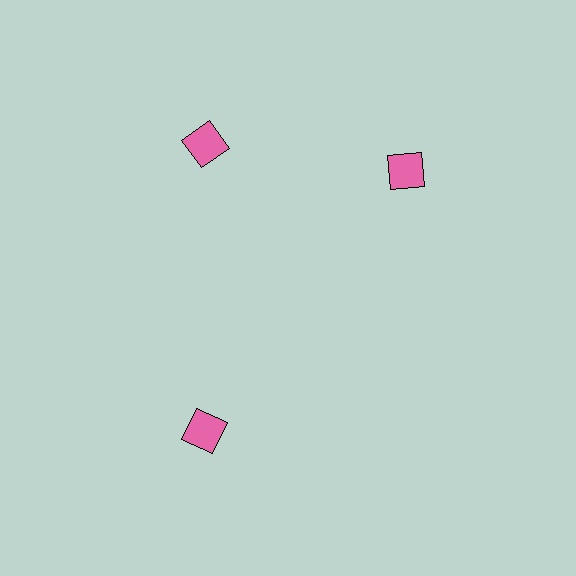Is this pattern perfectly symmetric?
No. The 3 pink squares are arranged in a ring, but one element near the 3 o'clock position is rotated out of alignment along the ring, breaking the 3-fold rotational symmetry.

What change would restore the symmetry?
The symmetry would be restored by rotating it back into even spacing with its neighbors so that all 3 squares sit at equal angles and equal distance from the center.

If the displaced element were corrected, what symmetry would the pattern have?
It would have 3-fold rotational symmetry — the pattern would map onto itself every 120 degrees.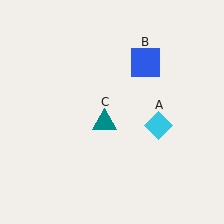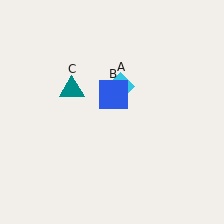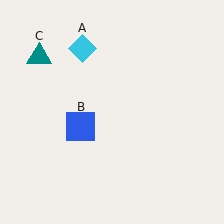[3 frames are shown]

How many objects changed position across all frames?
3 objects changed position: cyan diamond (object A), blue square (object B), teal triangle (object C).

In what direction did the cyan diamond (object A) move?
The cyan diamond (object A) moved up and to the left.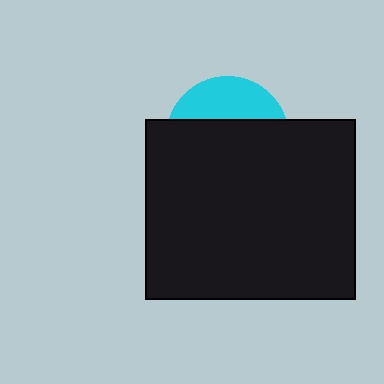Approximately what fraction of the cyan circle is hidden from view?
Roughly 68% of the cyan circle is hidden behind the black rectangle.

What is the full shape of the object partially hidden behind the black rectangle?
The partially hidden object is a cyan circle.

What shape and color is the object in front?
The object in front is a black rectangle.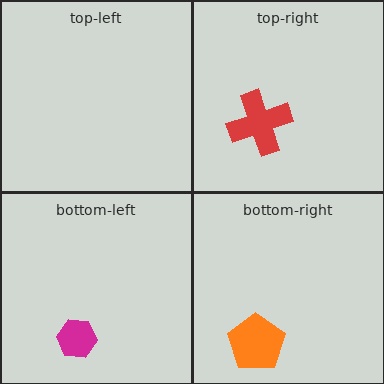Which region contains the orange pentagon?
The bottom-right region.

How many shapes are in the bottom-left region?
1.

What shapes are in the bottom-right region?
The orange pentagon.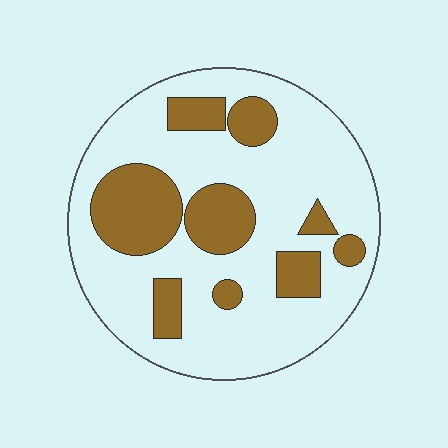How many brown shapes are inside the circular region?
9.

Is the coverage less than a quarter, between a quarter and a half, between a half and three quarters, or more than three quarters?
Between a quarter and a half.